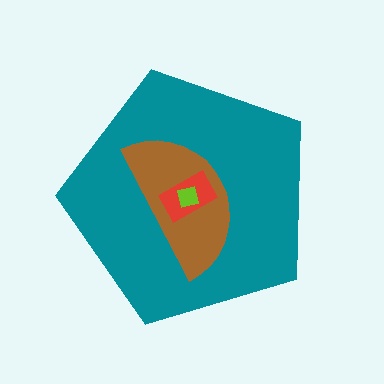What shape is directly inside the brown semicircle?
The red rectangle.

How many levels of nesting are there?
4.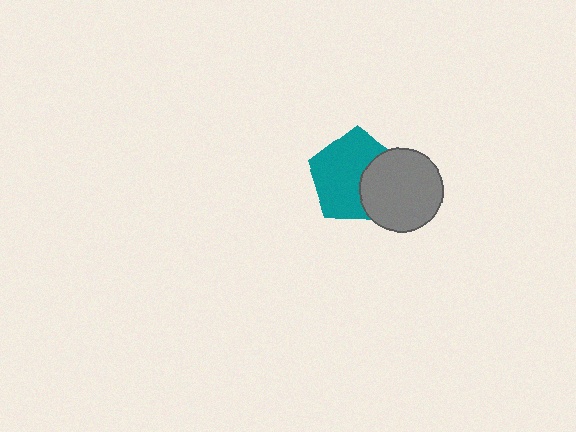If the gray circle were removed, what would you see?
You would see the complete teal pentagon.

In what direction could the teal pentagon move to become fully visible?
The teal pentagon could move left. That would shift it out from behind the gray circle entirely.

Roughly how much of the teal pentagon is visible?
Most of it is visible (roughly 66%).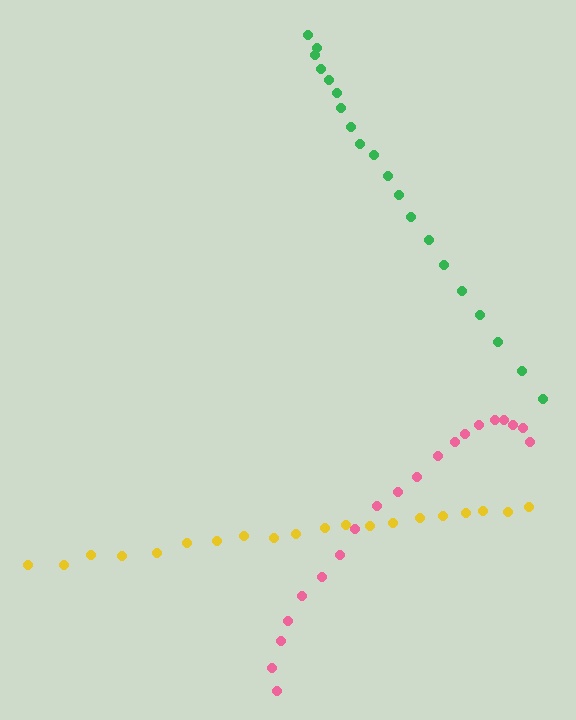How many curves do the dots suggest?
There are 3 distinct paths.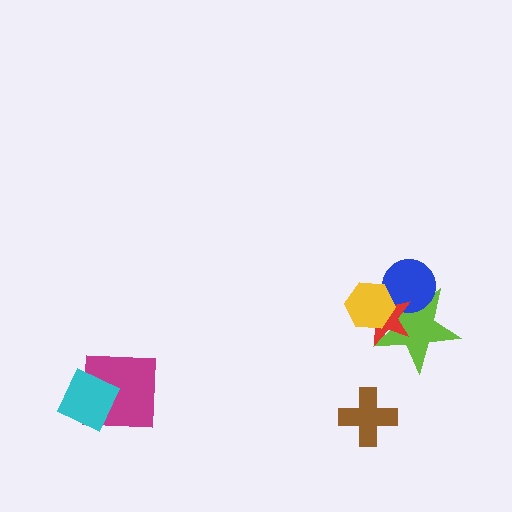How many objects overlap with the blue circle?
3 objects overlap with the blue circle.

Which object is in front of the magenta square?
The cyan diamond is in front of the magenta square.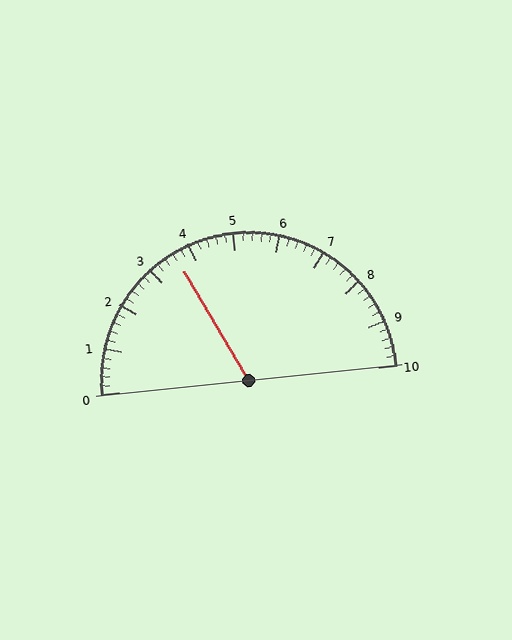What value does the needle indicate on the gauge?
The needle indicates approximately 3.6.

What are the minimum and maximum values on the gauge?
The gauge ranges from 0 to 10.